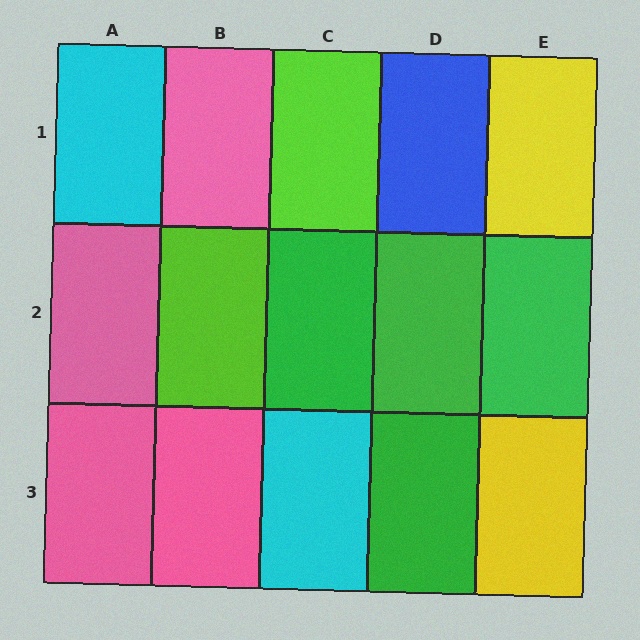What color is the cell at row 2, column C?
Green.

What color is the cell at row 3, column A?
Pink.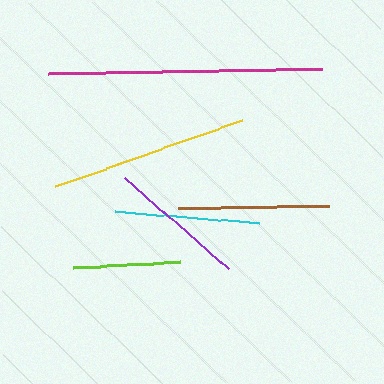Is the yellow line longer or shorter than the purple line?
The yellow line is longer than the purple line.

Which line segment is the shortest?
The lime line is the shortest at approximately 107 pixels.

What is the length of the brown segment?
The brown segment is approximately 151 pixels long.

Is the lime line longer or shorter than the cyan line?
The cyan line is longer than the lime line.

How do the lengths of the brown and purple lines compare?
The brown and purple lines are approximately the same length.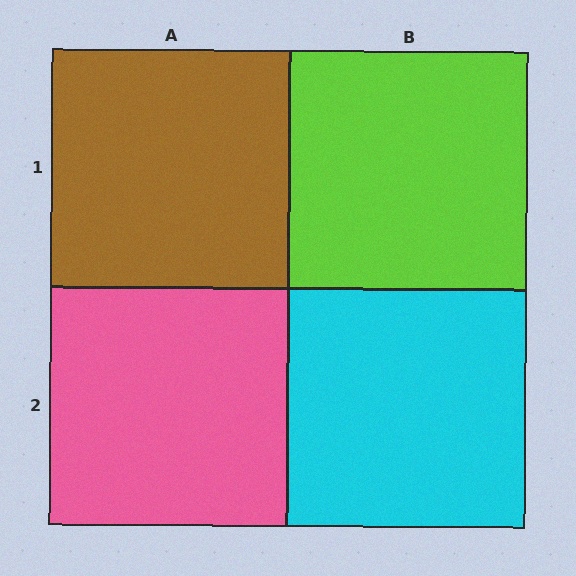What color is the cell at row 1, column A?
Brown.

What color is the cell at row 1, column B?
Lime.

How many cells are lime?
1 cell is lime.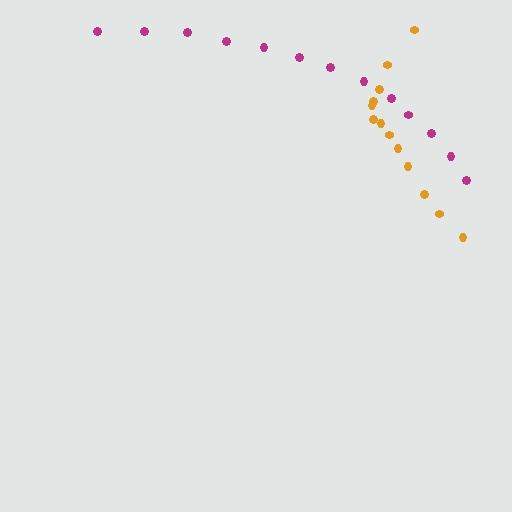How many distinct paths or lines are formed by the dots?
There are 2 distinct paths.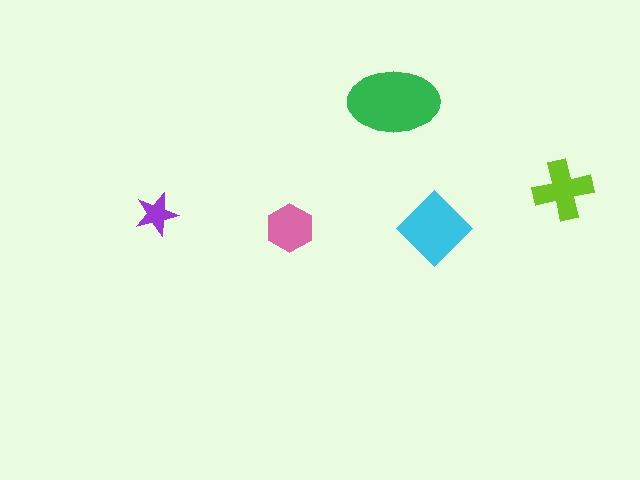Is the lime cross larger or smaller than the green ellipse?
Smaller.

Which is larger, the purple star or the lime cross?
The lime cross.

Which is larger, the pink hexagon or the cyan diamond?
The cyan diamond.